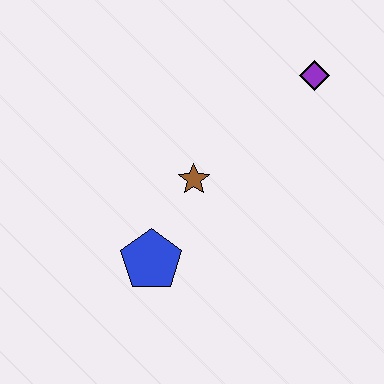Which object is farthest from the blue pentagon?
The purple diamond is farthest from the blue pentagon.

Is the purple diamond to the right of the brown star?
Yes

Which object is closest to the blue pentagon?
The brown star is closest to the blue pentagon.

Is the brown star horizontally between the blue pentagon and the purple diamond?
Yes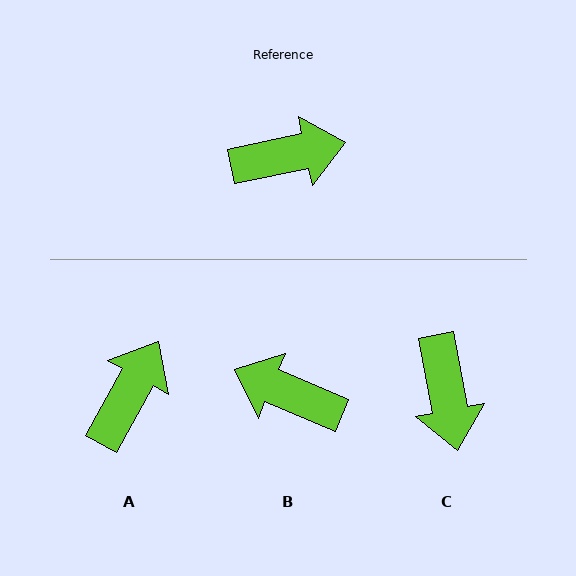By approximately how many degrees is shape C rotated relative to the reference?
Approximately 91 degrees clockwise.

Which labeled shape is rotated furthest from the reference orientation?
B, about 145 degrees away.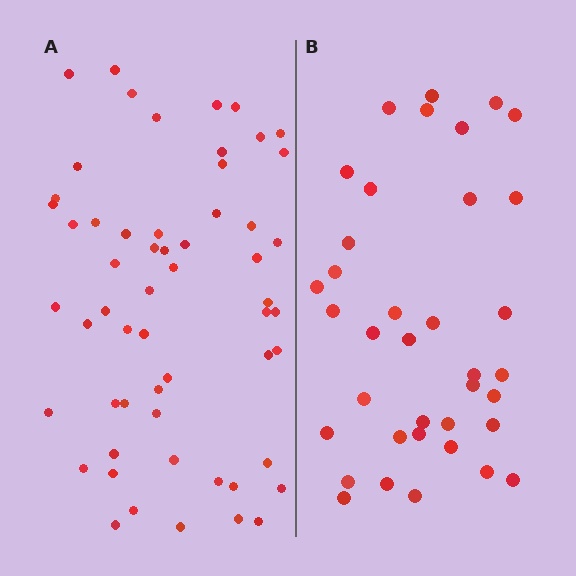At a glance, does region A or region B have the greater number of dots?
Region A (the left region) has more dots.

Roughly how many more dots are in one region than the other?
Region A has approximately 20 more dots than region B.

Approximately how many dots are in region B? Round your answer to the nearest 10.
About 40 dots. (The exact count is 37, which rounds to 40.)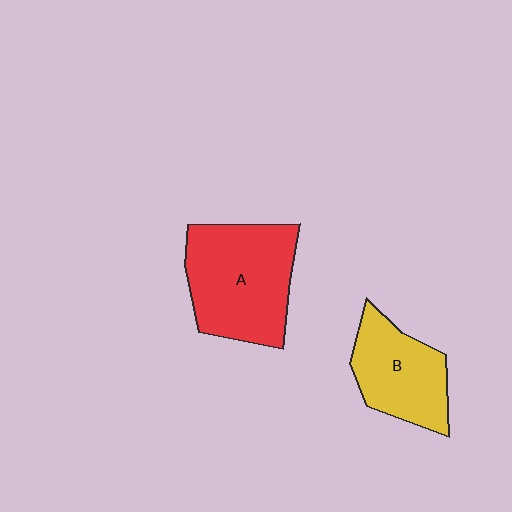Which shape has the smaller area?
Shape B (yellow).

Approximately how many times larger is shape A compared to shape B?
Approximately 1.4 times.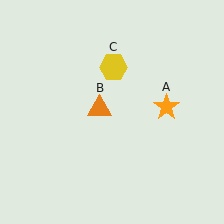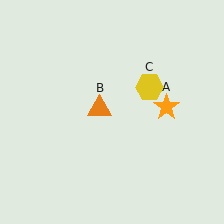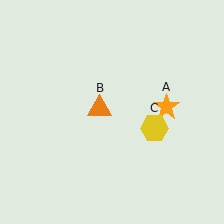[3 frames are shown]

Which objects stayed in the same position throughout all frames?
Orange star (object A) and orange triangle (object B) remained stationary.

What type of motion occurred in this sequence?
The yellow hexagon (object C) rotated clockwise around the center of the scene.